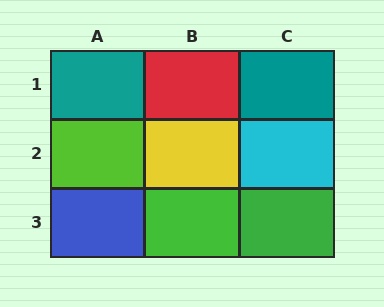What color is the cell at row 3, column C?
Green.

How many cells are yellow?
1 cell is yellow.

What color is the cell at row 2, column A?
Lime.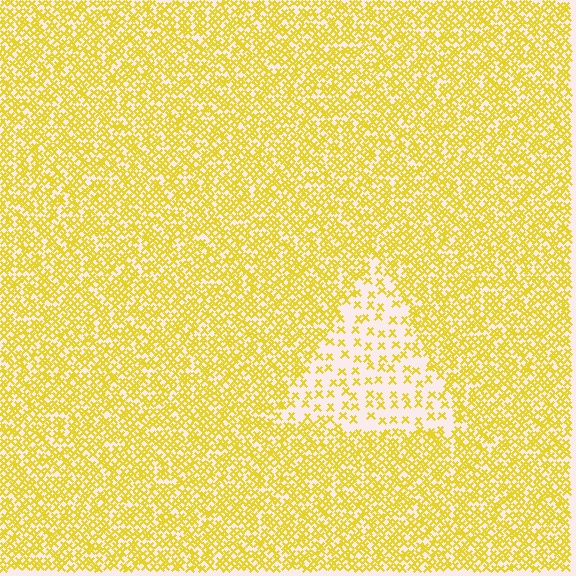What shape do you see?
I see a triangle.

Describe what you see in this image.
The image contains small yellow elements arranged at two different densities. A triangle-shaped region is visible where the elements are less densely packed than the surrounding area.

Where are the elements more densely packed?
The elements are more densely packed outside the triangle boundary.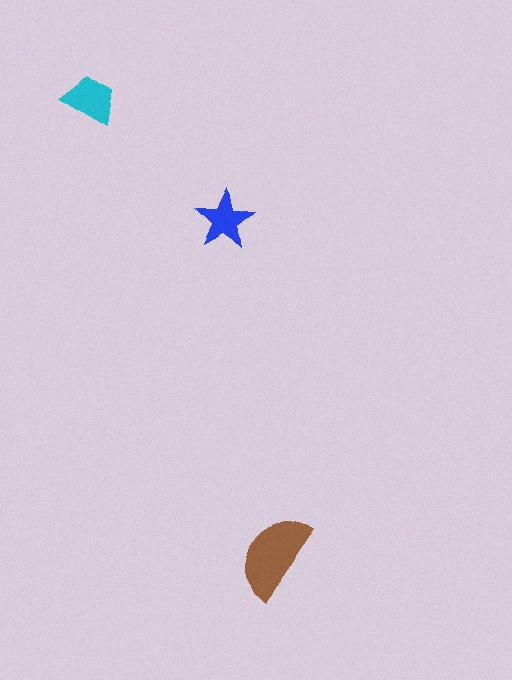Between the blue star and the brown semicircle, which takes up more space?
The brown semicircle.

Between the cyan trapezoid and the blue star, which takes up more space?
The cyan trapezoid.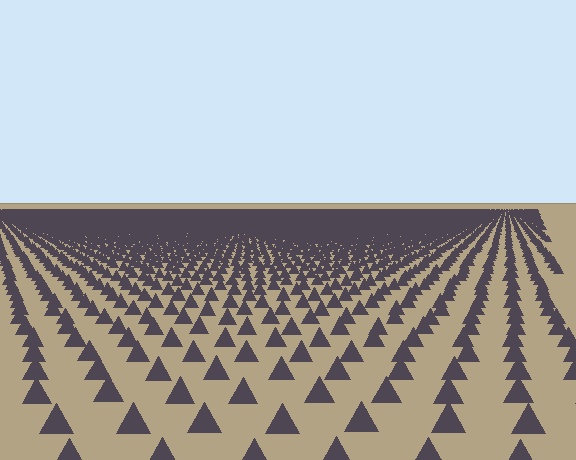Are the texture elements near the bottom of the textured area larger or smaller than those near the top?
Larger. Near the bottom, elements are closer to the viewer and appear at a bigger on-screen size.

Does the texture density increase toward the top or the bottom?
Density increases toward the top.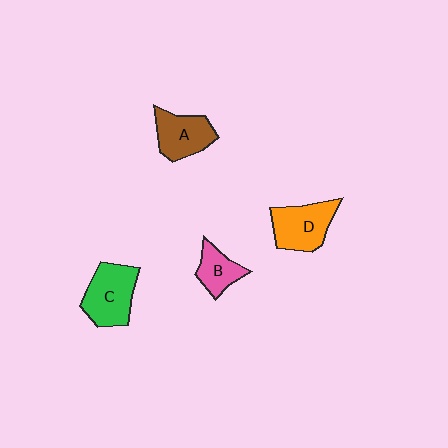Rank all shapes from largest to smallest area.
From largest to smallest: C (green), D (orange), A (brown), B (pink).